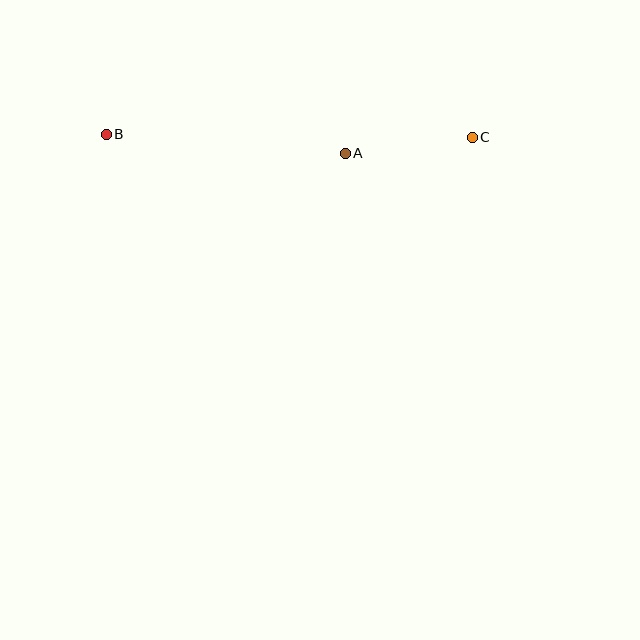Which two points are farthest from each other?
Points B and C are farthest from each other.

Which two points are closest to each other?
Points A and C are closest to each other.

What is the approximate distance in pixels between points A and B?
The distance between A and B is approximately 240 pixels.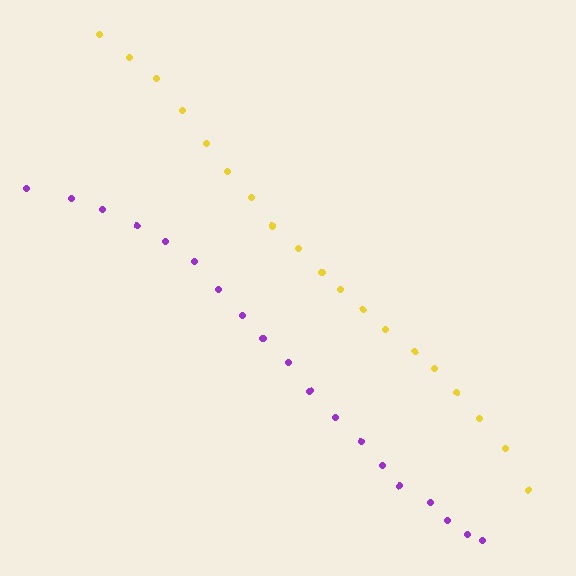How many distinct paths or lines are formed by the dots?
There are 2 distinct paths.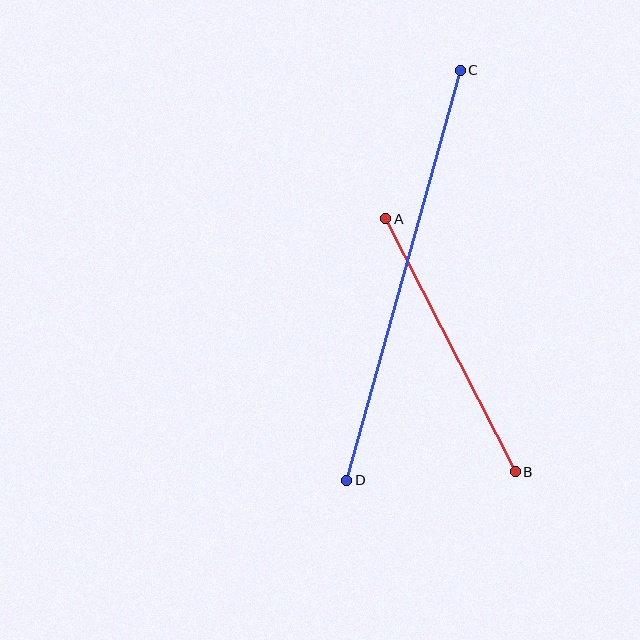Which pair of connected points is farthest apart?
Points C and D are farthest apart.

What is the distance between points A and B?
The distance is approximately 284 pixels.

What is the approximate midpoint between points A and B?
The midpoint is at approximately (450, 345) pixels.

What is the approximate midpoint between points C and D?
The midpoint is at approximately (403, 275) pixels.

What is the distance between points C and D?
The distance is approximately 425 pixels.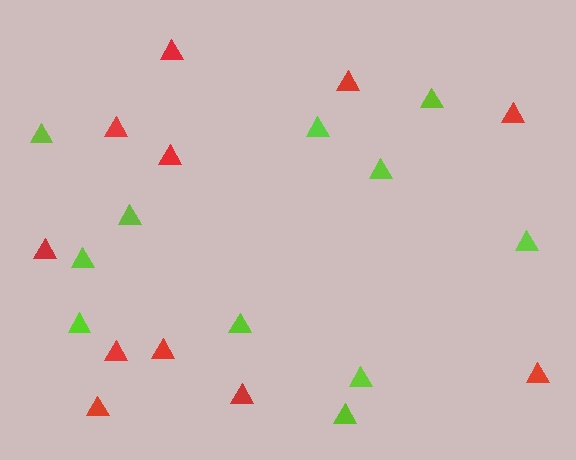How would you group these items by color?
There are 2 groups: one group of red triangles (11) and one group of lime triangles (11).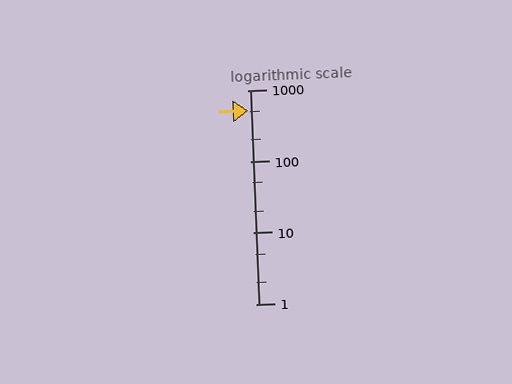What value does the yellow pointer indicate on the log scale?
The pointer indicates approximately 520.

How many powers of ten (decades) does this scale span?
The scale spans 3 decades, from 1 to 1000.